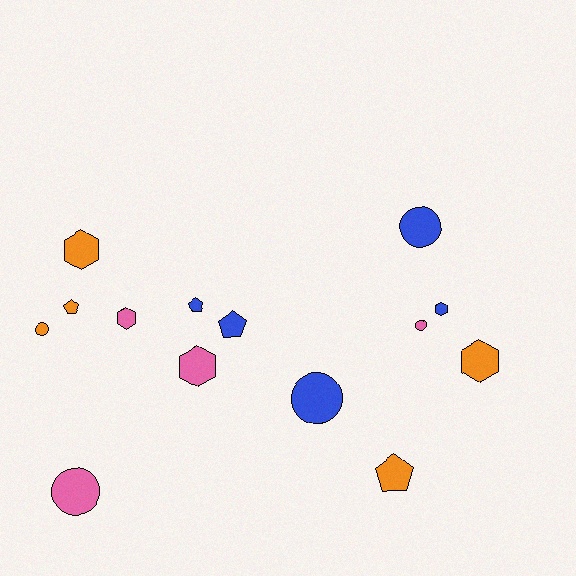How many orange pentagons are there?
There are 2 orange pentagons.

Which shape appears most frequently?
Hexagon, with 5 objects.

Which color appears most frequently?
Blue, with 5 objects.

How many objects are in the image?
There are 14 objects.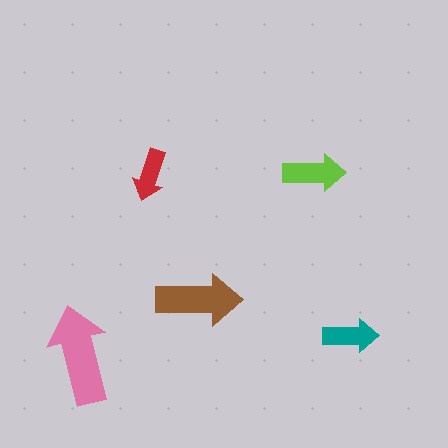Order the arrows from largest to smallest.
the pink one, the brown one, the lime one, the teal one, the red one.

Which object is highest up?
The lime arrow is topmost.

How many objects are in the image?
There are 5 objects in the image.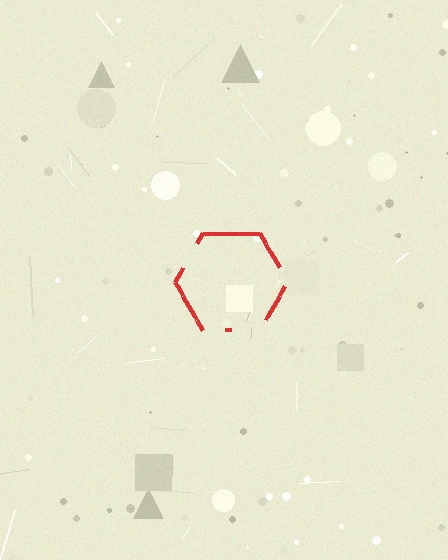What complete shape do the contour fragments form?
The contour fragments form a hexagon.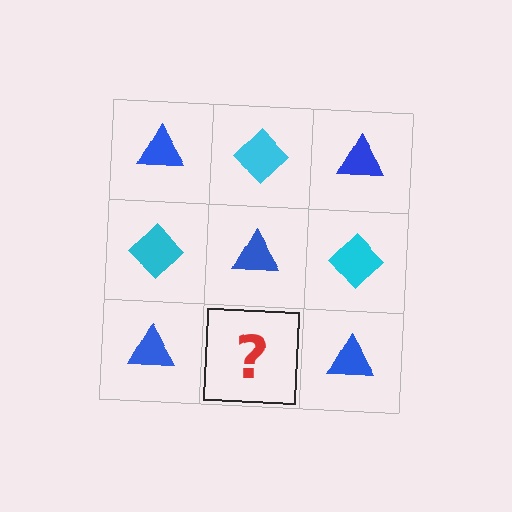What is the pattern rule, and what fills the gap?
The rule is that it alternates blue triangle and cyan diamond in a checkerboard pattern. The gap should be filled with a cyan diamond.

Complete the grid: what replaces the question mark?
The question mark should be replaced with a cyan diamond.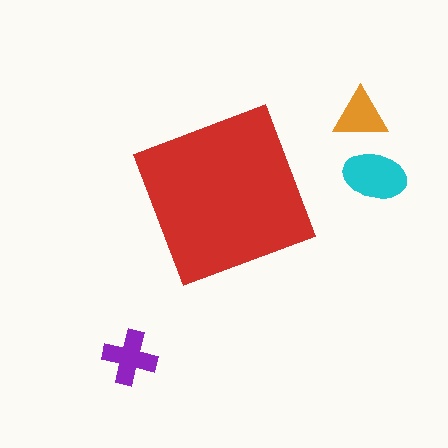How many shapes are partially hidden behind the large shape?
0 shapes are partially hidden.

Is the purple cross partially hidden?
No, the purple cross is fully visible.